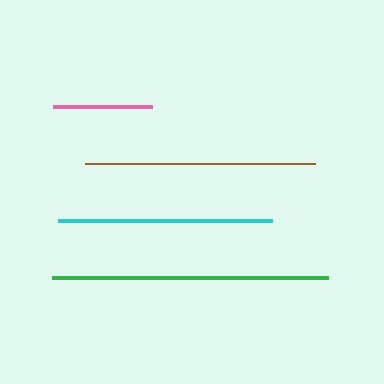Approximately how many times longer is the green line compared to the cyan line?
The green line is approximately 1.3 times the length of the cyan line.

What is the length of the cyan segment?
The cyan segment is approximately 214 pixels long.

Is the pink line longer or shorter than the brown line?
The brown line is longer than the pink line.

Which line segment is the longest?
The green line is the longest at approximately 276 pixels.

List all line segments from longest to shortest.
From longest to shortest: green, brown, cyan, pink.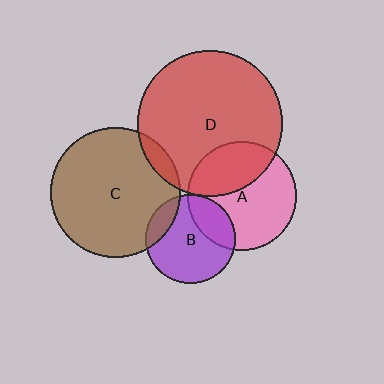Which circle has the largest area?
Circle D (red).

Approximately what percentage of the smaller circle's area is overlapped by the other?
Approximately 10%.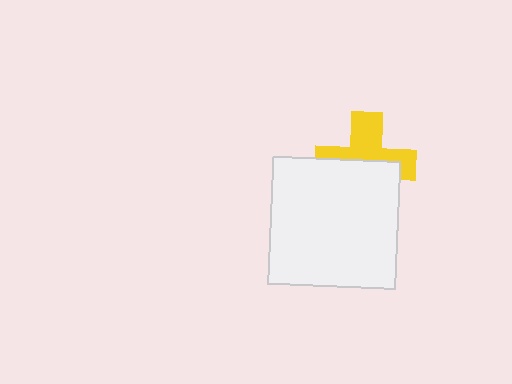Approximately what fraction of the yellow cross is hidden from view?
Roughly 50% of the yellow cross is hidden behind the white square.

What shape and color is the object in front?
The object in front is a white square.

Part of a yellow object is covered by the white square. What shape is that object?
It is a cross.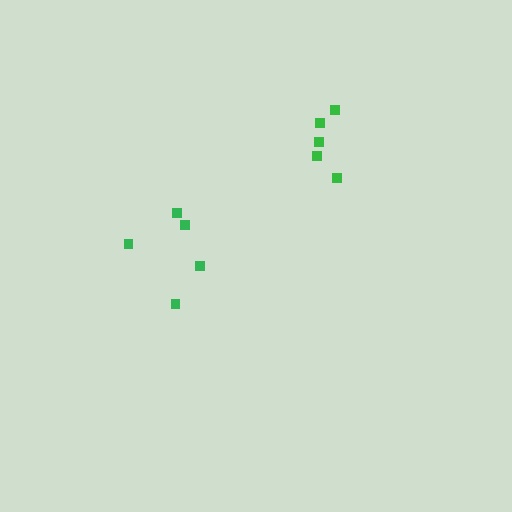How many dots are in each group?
Group 1: 5 dots, Group 2: 5 dots (10 total).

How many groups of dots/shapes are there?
There are 2 groups.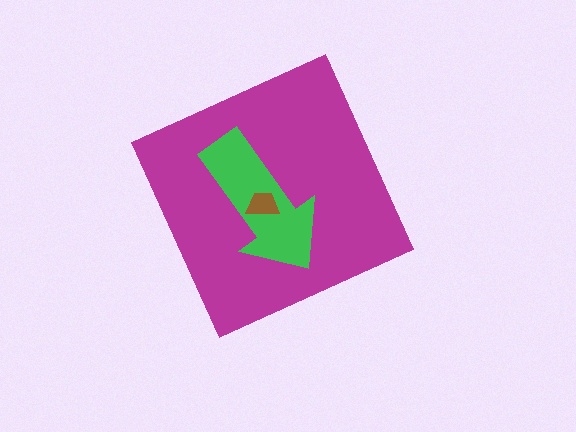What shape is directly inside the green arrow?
The brown trapezoid.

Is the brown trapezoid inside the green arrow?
Yes.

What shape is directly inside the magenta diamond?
The green arrow.